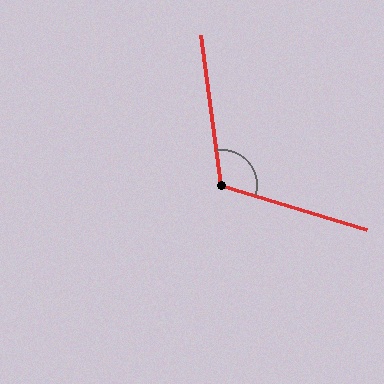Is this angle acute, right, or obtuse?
It is obtuse.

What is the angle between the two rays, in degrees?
Approximately 115 degrees.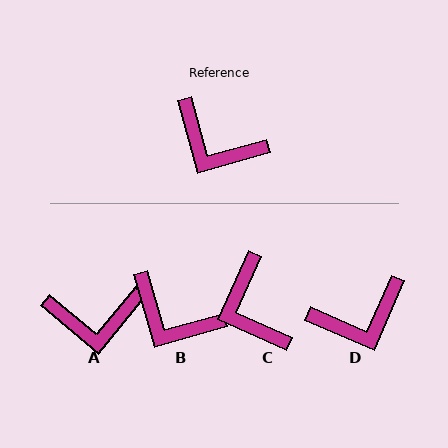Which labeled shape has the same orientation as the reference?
B.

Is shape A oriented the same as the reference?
No, it is off by about 35 degrees.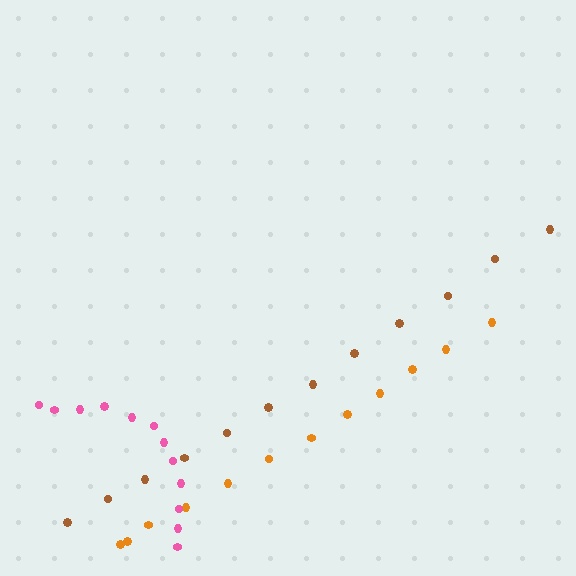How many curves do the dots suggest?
There are 3 distinct paths.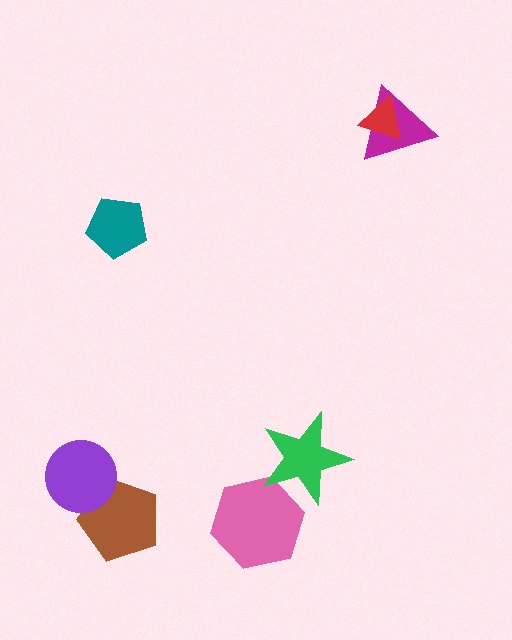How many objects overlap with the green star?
1 object overlaps with the green star.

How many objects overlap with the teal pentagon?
0 objects overlap with the teal pentagon.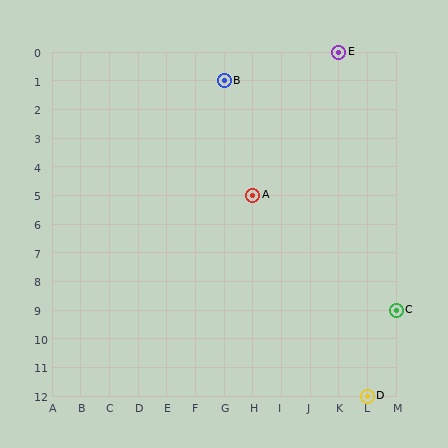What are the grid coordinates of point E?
Point E is at grid coordinates (K, 0).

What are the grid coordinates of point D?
Point D is at grid coordinates (L, 12).